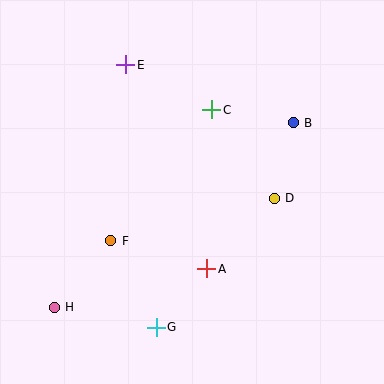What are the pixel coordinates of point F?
Point F is at (111, 241).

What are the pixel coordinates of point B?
Point B is at (293, 123).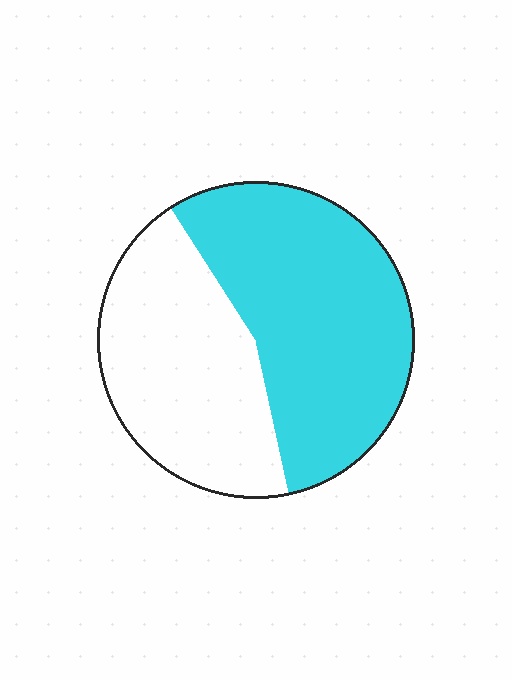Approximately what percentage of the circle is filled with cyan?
Approximately 55%.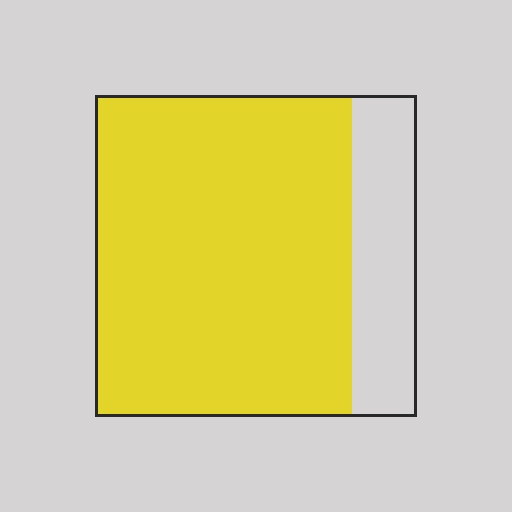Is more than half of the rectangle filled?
Yes.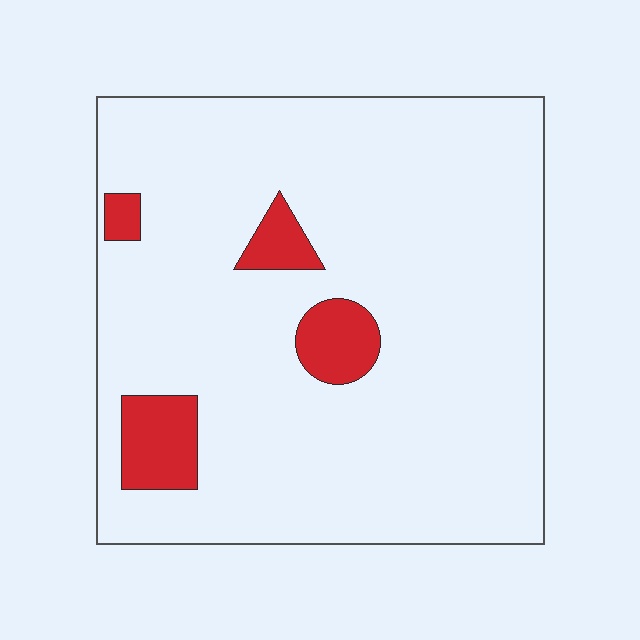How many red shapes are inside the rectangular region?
4.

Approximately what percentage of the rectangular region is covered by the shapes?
Approximately 10%.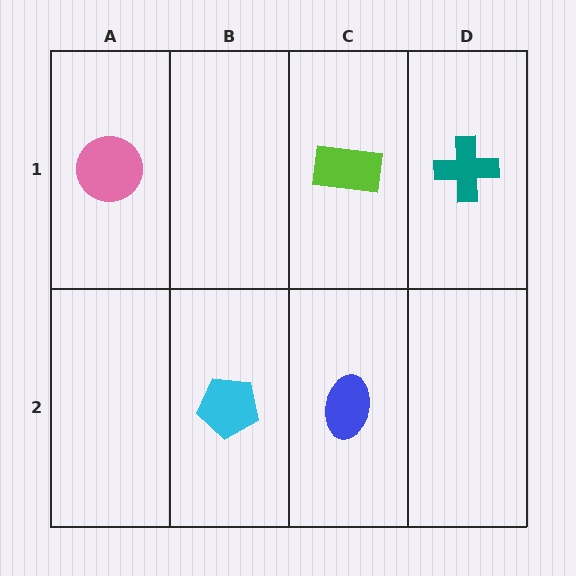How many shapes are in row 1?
3 shapes.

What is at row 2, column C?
A blue ellipse.